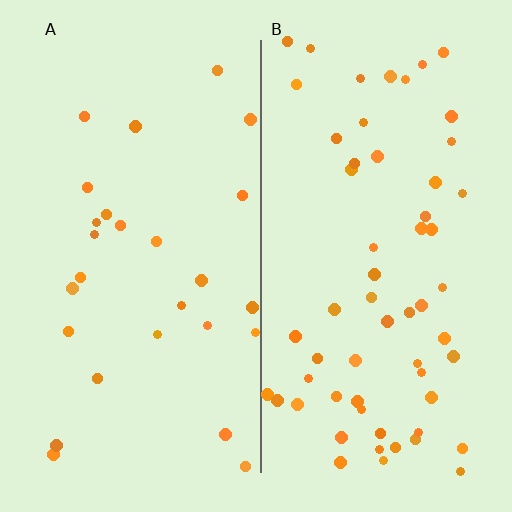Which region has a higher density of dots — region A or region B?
B (the right).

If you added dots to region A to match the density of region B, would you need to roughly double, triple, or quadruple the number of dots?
Approximately double.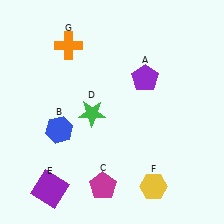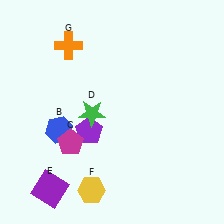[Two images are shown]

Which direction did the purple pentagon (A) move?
The purple pentagon (A) moved left.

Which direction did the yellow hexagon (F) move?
The yellow hexagon (F) moved left.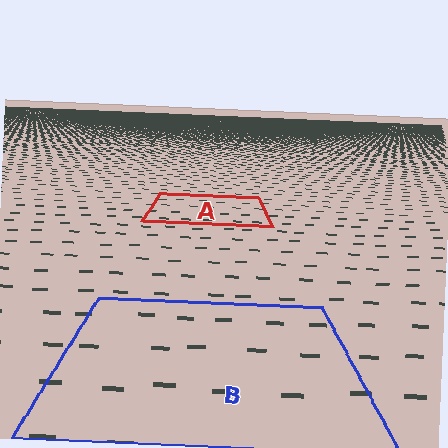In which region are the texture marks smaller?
The texture marks are smaller in region A, because it is farther away.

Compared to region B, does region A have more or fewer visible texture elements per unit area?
Region A has more texture elements per unit area — they are packed more densely because it is farther away.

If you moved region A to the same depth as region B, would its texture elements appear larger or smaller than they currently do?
They would appear larger. At a closer depth, the same texture elements are projected at a bigger on-screen size.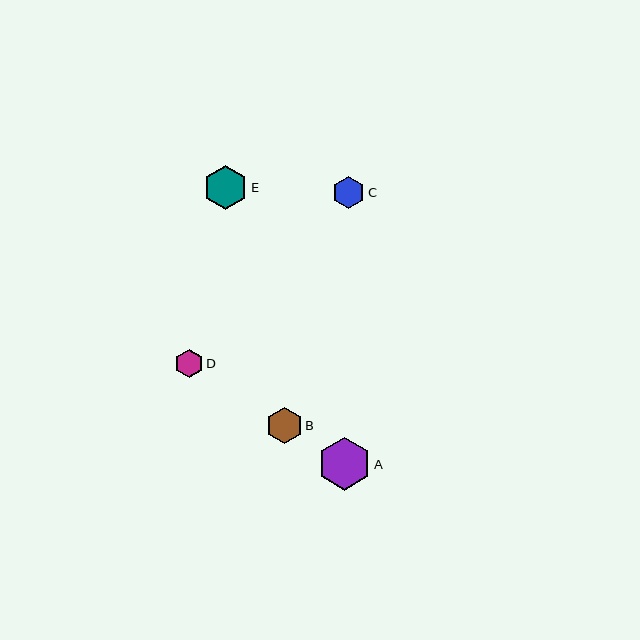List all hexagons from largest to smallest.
From largest to smallest: A, E, B, C, D.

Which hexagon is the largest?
Hexagon A is the largest with a size of approximately 53 pixels.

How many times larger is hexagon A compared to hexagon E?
Hexagon A is approximately 1.2 times the size of hexagon E.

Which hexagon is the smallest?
Hexagon D is the smallest with a size of approximately 28 pixels.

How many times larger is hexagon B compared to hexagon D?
Hexagon B is approximately 1.3 times the size of hexagon D.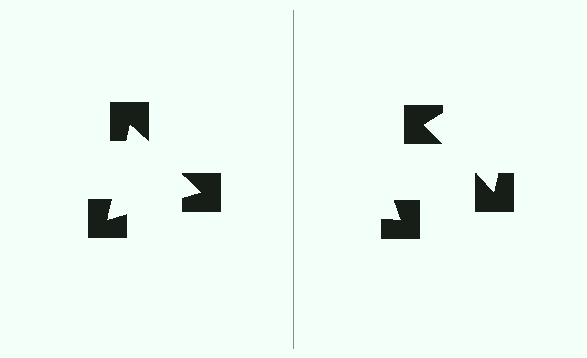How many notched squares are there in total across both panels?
6 — 3 on each side.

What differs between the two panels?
The notched squares are positioned identically on both sides; only the wedge orientations differ. On the left they align to a triangle; on the right they are misaligned.